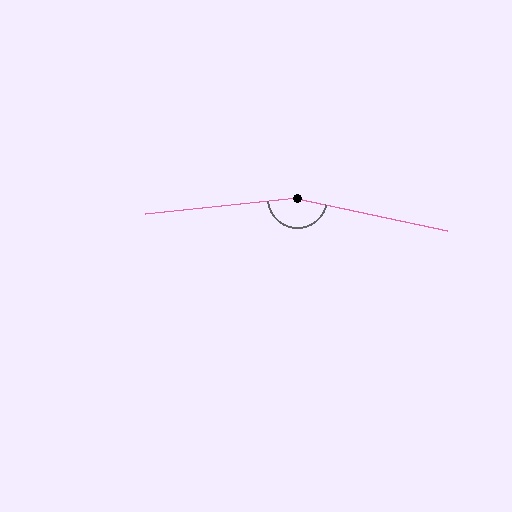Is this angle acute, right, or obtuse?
It is obtuse.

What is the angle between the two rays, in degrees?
Approximately 162 degrees.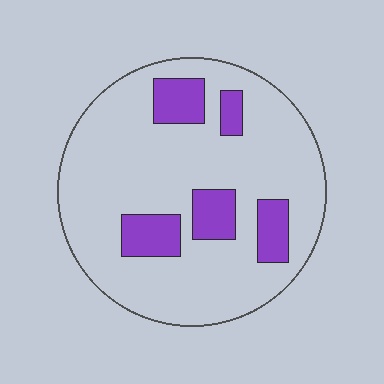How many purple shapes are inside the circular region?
5.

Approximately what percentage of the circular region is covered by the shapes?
Approximately 20%.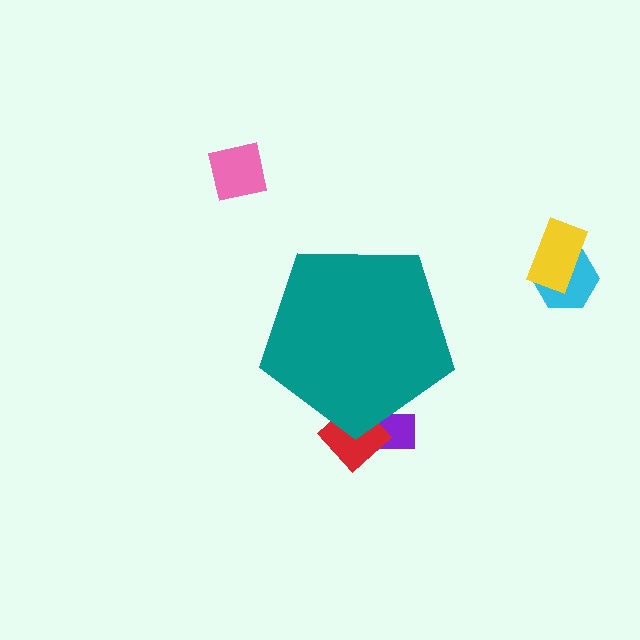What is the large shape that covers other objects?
A teal pentagon.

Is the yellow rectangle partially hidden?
No, the yellow rectangle is fully visible.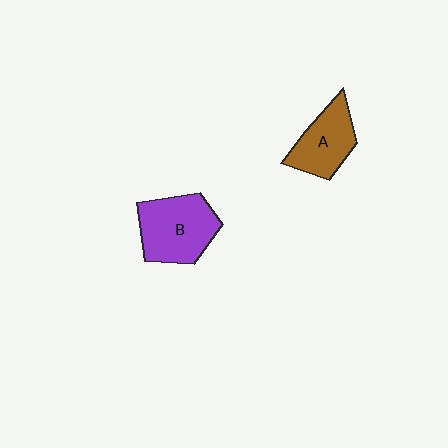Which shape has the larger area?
Shape B (purple).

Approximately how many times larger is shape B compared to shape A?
Approximately 1.3 times.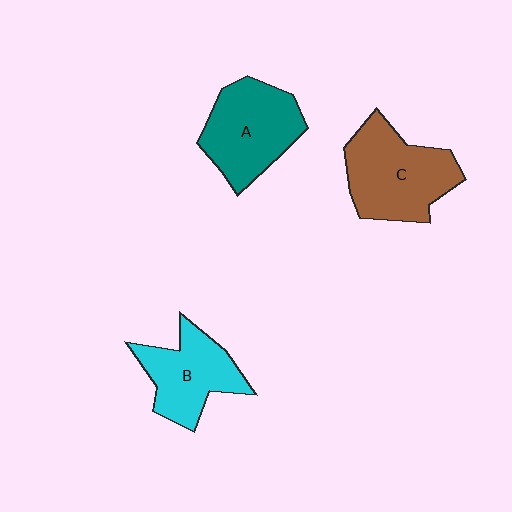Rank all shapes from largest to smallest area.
From largest to smallest: C (brown), A (teal), B (cyan).